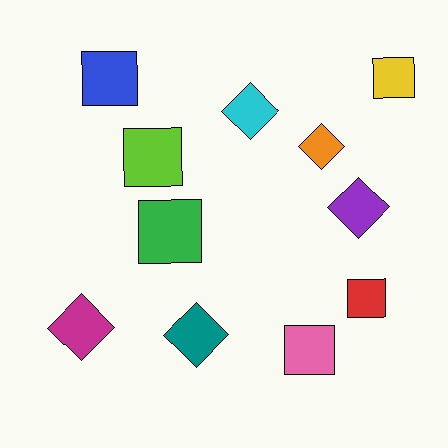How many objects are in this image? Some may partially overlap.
There are 11 objects.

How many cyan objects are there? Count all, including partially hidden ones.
There is 1 cyan object.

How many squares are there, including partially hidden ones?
There are 6 squares.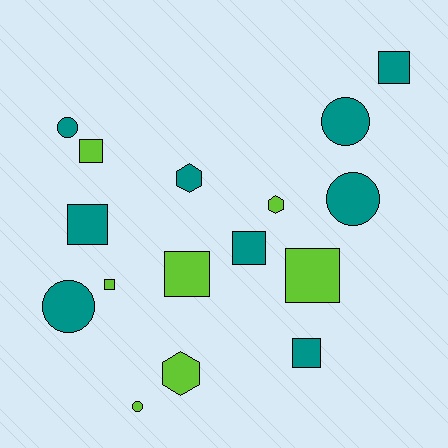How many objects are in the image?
There are 16 objects.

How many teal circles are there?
There are 4 teal circles.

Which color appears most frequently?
Teal, with 9 objects.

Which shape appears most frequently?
Square, with 8 objects.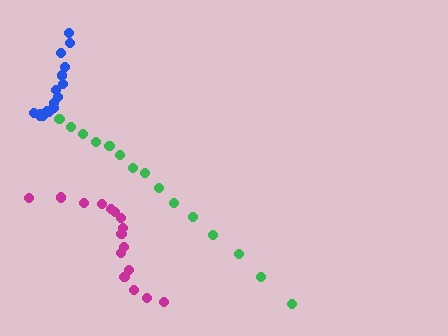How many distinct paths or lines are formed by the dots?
There are 3 distinct paths.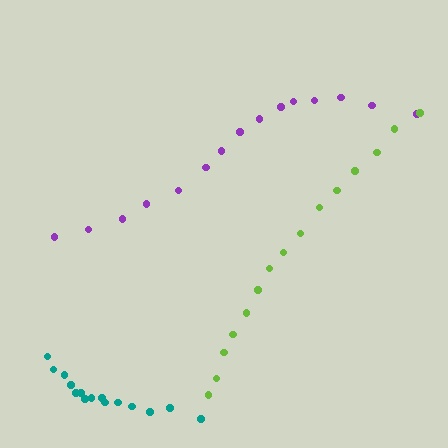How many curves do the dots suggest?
There are 3 distinct paths.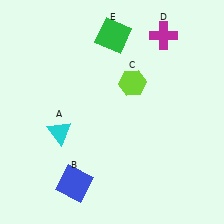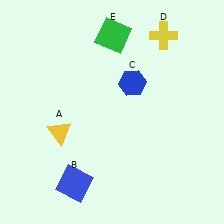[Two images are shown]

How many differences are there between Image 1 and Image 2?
There are 3 differences between the two images.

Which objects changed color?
A changed from cyan to yellow. C changed from lime to blue. D changed from magenta to yellow.